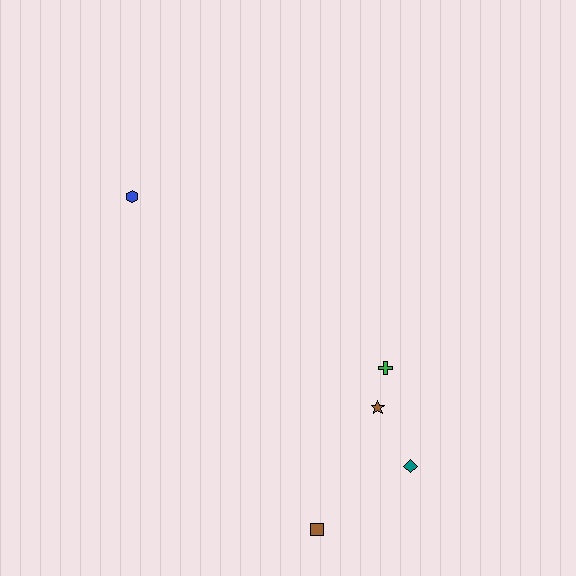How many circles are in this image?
There are no circles.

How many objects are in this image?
There are 5 objects.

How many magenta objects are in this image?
There are no magenta objects.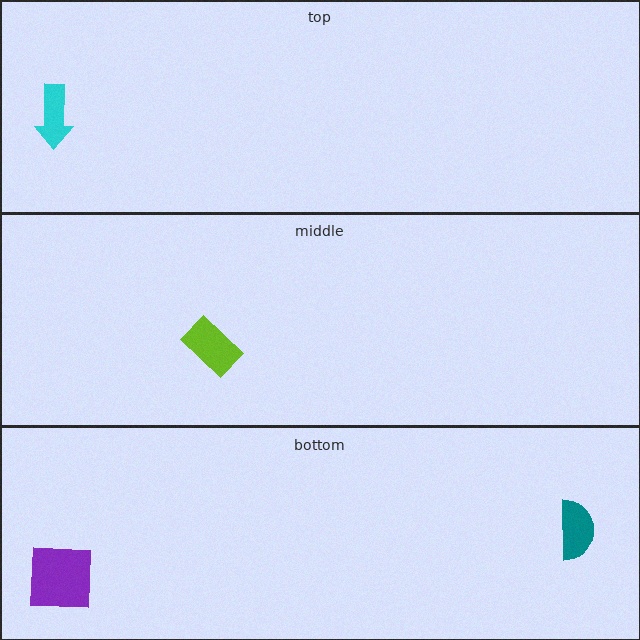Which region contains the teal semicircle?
The bottom region.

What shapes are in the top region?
The cyan arrow.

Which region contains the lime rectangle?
The middle region.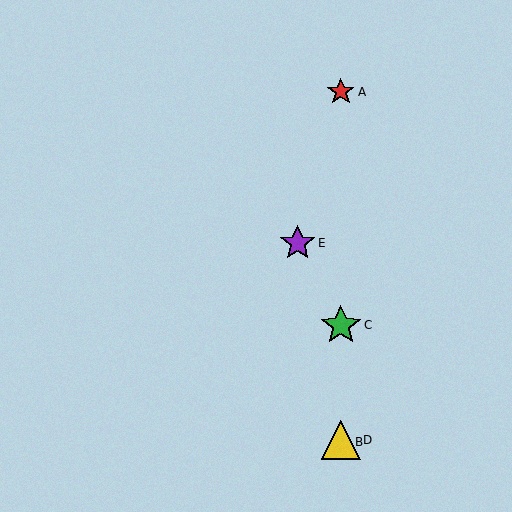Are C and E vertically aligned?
No, C is at x≈341 and E is at x≈298.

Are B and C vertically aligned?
Yes, both are at x≈341.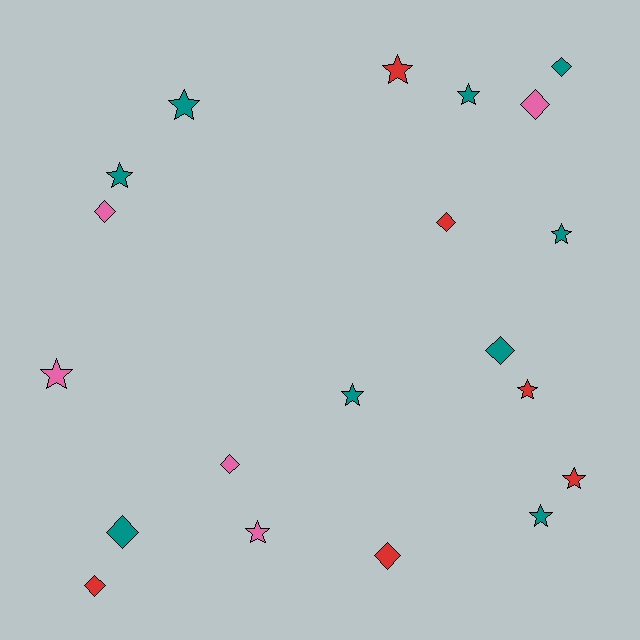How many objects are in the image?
There are 20 objects.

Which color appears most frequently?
Teal, with 9 objects.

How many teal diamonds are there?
There are 3 teal diamonds.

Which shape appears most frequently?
Star, with 11 objects.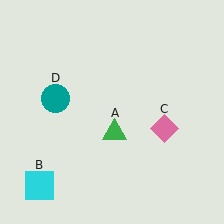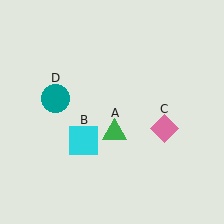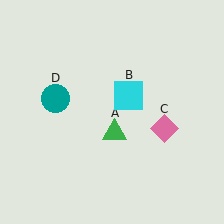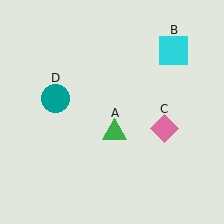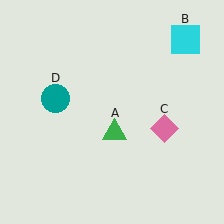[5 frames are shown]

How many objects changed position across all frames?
1 object changed position: cyan square (object B).